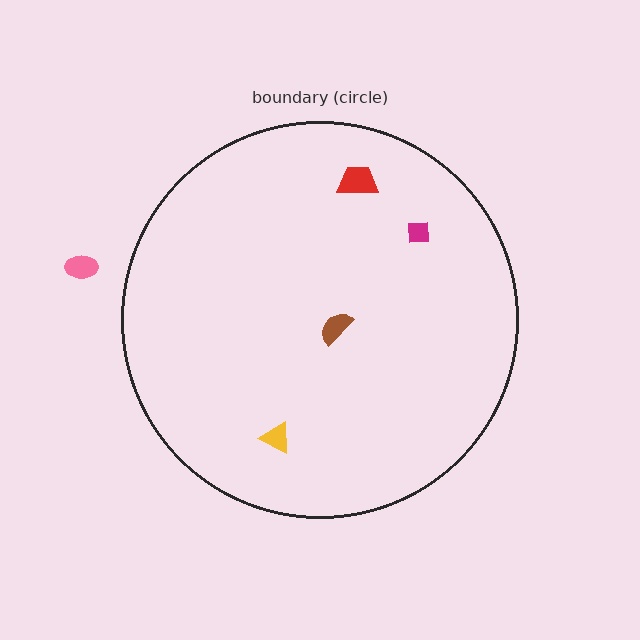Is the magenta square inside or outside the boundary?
Inside.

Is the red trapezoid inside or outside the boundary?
Inside.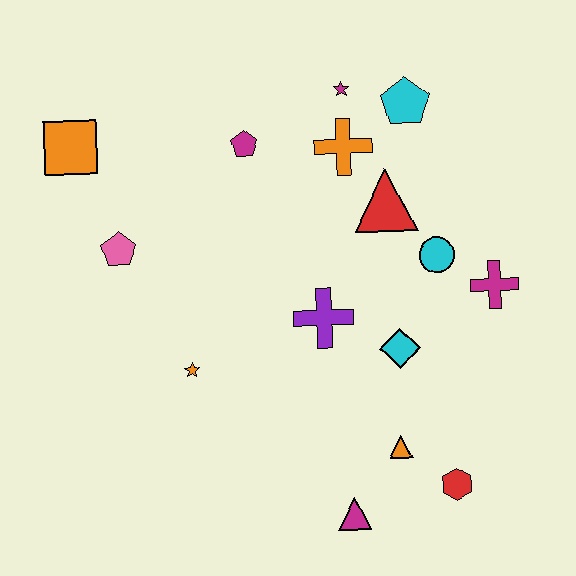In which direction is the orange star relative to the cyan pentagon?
The orange star is below the cyan pentagon.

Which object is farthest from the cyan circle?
The orange square is farthest from the cyan circle.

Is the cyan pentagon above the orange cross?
Yes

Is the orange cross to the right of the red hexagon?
No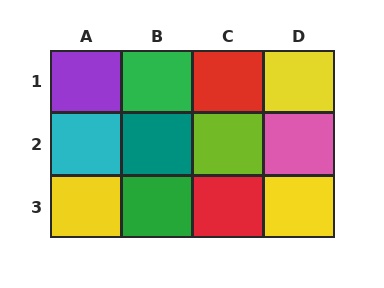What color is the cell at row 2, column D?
Pink.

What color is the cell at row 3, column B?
Green.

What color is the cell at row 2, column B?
Teal.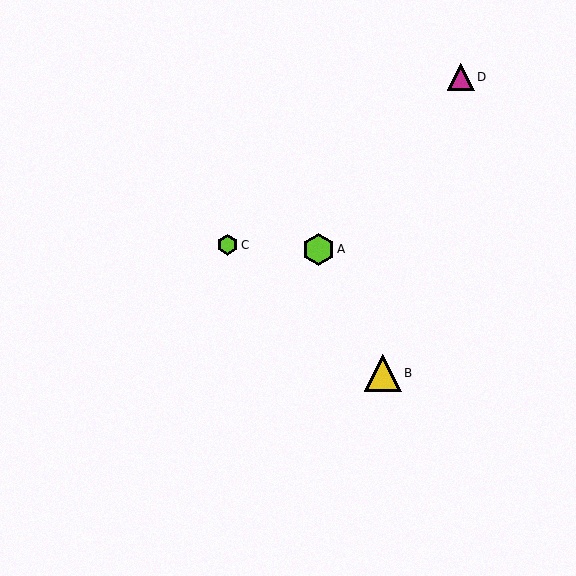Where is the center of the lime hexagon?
The center of the lime hexagon is at (318, 249).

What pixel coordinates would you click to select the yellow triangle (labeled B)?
Click at (382, 373) to select the yellow triangle B.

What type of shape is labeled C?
Shape C is a lime hexagon.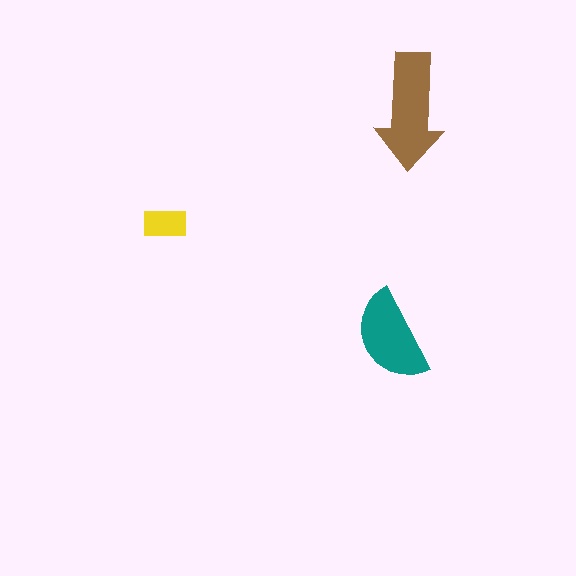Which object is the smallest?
The yellow rectangle.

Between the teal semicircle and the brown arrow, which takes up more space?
The brown arrow.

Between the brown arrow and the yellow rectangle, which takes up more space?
The brown arrow.